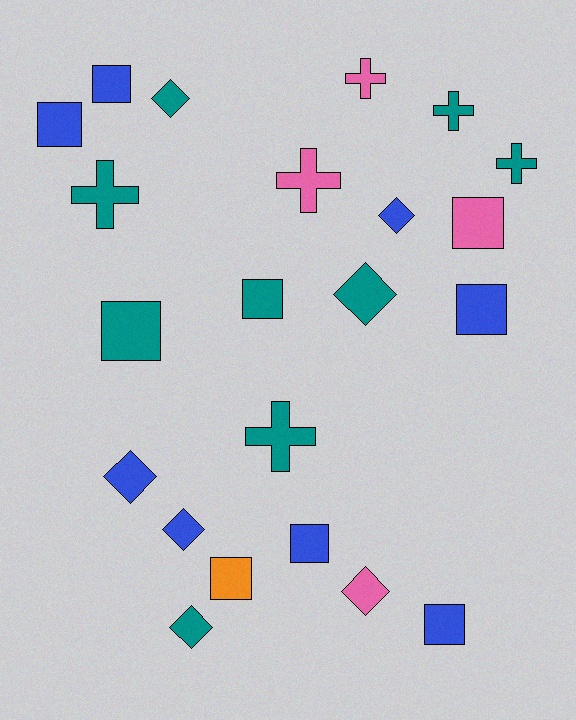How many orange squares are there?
There is 1 orange square.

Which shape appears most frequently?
Square, with 9 objects.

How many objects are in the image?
There are 22 objects.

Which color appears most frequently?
Teal, with 9 objects.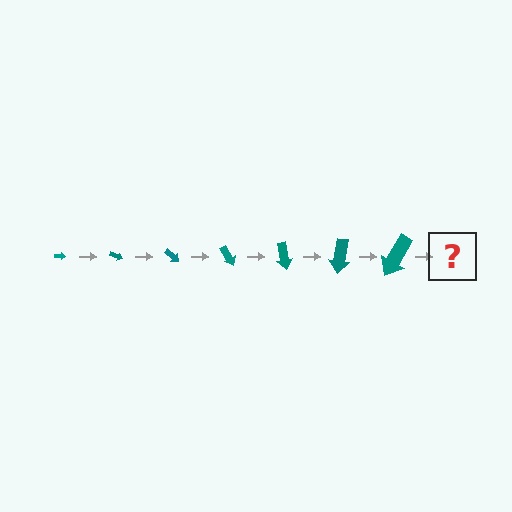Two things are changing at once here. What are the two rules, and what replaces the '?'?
The two rules are that the arrow grows larger each step and it rotates 20 degrees each step. The '?' should be an arrow, larger than the previous one and rotated 140 degrees from the start.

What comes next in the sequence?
The next element should be an arrow, larger than the previous one and rotated 140 degrees from the start.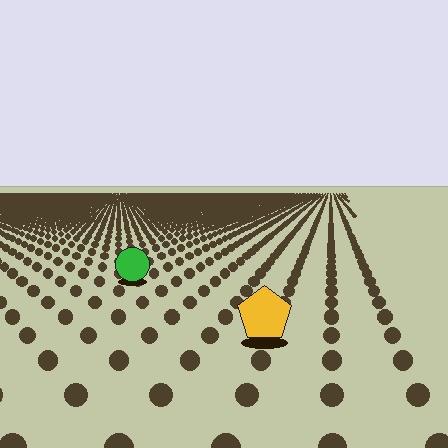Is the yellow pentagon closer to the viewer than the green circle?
Yes. The yellow pentagon is closer — you can tell from the texture gradient: the ground texture is coarser near it.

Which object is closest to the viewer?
The yellow pentagon is closest. The texture marks near it are larger and more spread out.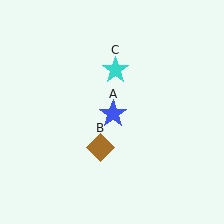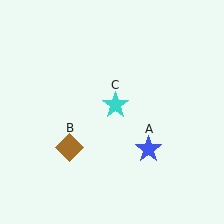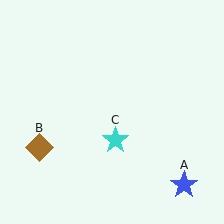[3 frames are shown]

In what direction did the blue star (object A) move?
The blue star (object A) moved down and to the right.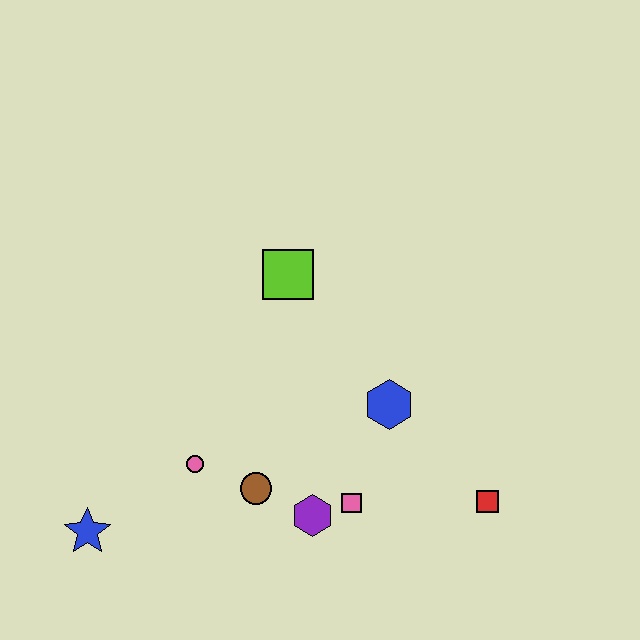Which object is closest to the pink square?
The purple hexagon is closest to the pink square.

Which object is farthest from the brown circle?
The red square is farthest from the brown circle.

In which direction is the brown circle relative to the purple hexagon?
The brown circle is to the left of the purple hexagon.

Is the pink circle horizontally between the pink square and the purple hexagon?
No